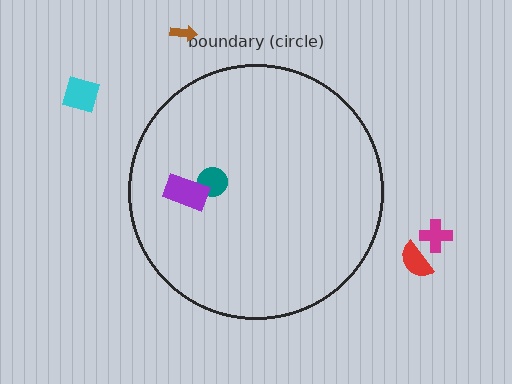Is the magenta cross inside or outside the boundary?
Outside.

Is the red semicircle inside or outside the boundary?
Outside.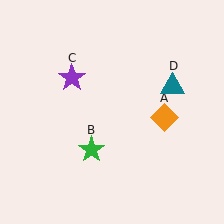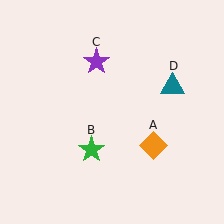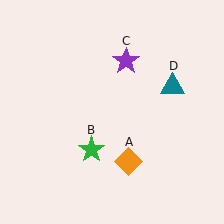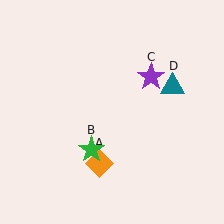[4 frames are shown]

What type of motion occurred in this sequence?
The orange diamond (object A), purple star (object C) rotated clockwise around the center of the scene.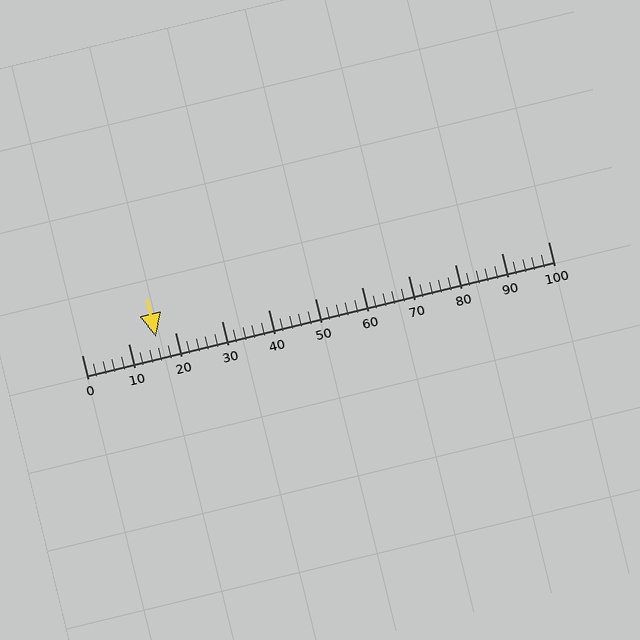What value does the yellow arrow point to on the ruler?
The yellow arrow points to approximately 16.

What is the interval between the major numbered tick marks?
The major tick marks are spaced 10 units apart.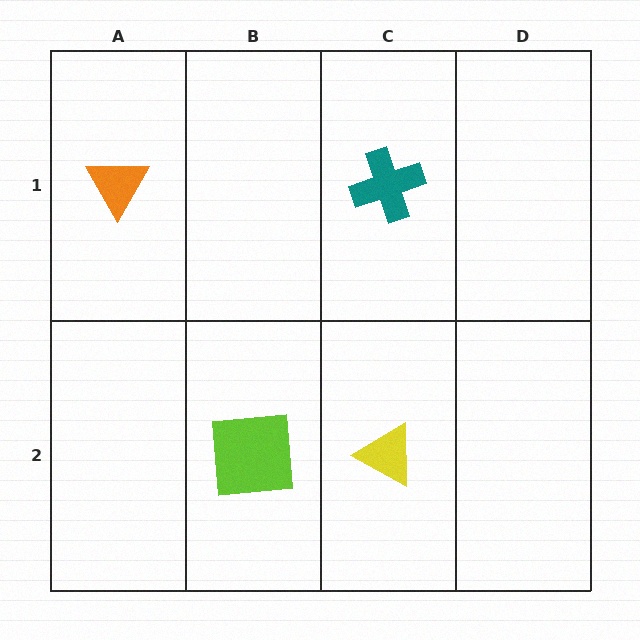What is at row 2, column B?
A lime square.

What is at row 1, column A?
An orange triangle.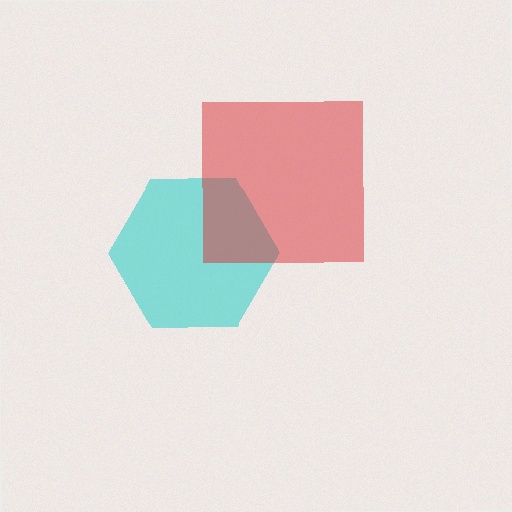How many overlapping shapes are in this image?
There are 2 overlapping shapes in the image.